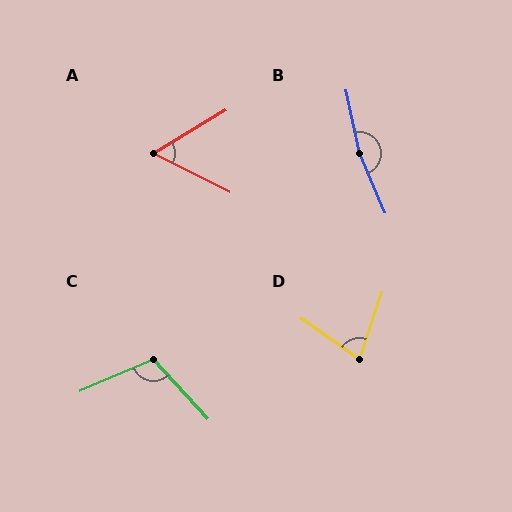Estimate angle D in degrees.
Approximately 73 degrees.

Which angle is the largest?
B, at approximately 168 degrees.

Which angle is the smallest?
A, at approximately 58 degrees.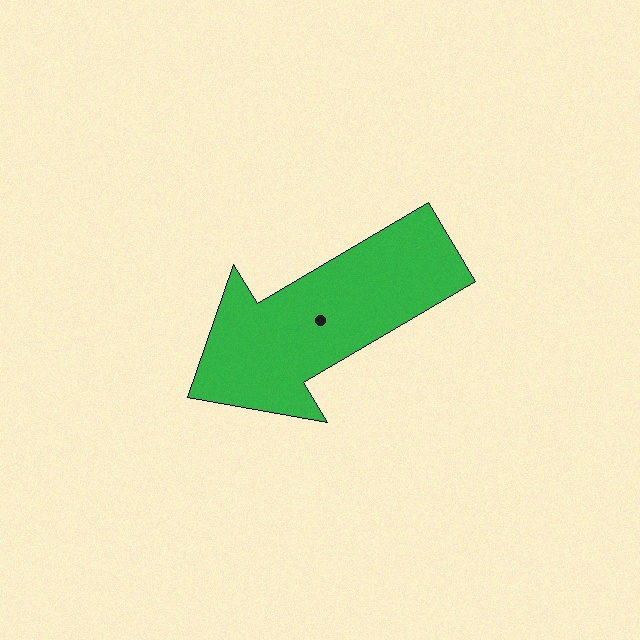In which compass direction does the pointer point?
Southwest.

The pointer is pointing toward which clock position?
Roughly 8 o'clock.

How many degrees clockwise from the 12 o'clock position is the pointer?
Approximately 239 degrees.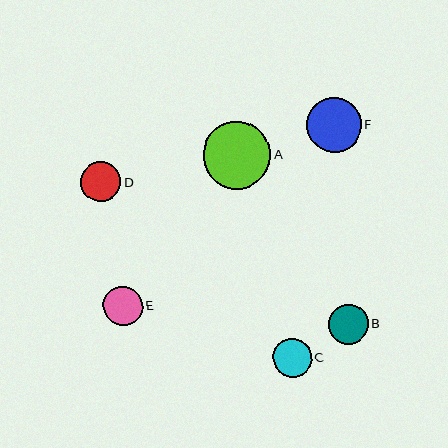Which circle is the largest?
Circle A is the largest with a size of approximately 68 pixels.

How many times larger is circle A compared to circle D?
Circle A is approximately 1.7 times the size of circle D.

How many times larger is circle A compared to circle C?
Circle A is approximately 1.7 times the size of circle C.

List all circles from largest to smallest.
From largest to smallest: A, F, D, B, E, C.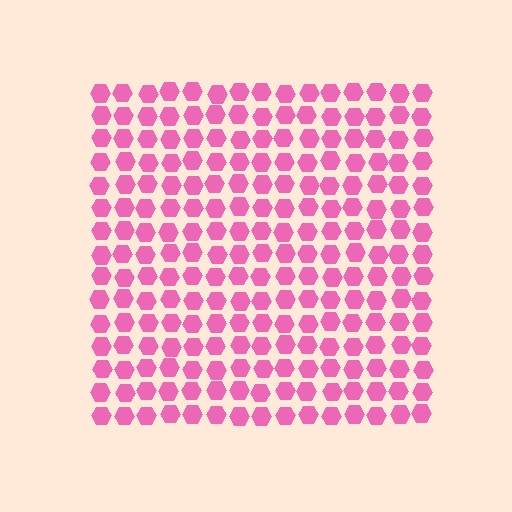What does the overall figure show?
The overall figure shows a square.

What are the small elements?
The small elements are hexagons.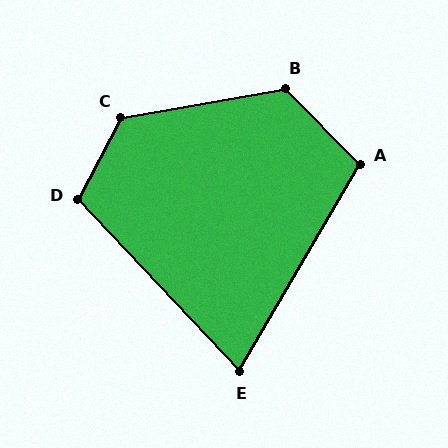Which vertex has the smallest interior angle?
E, at approximately 74 degrees.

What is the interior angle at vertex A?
Approximately 105 degrees (obtuse).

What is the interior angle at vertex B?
Approximately 125 degrees (obtuse).